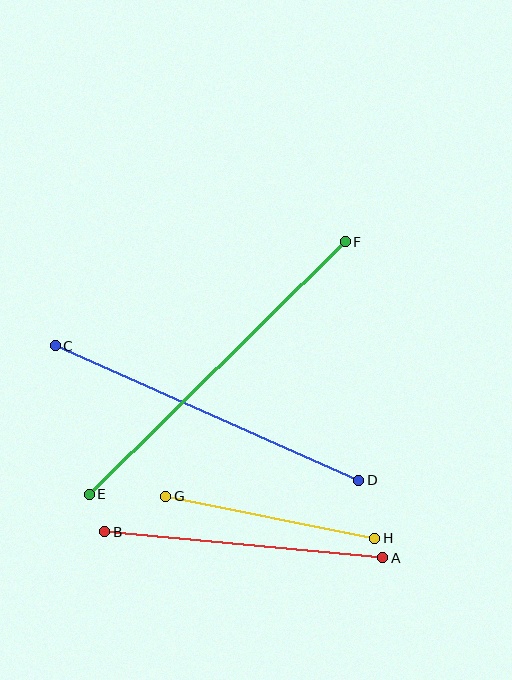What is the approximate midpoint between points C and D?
The midpoint is at approximately (207, 413) pixels.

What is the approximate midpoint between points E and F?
The midpoint is at approximately (217, 368) pixels.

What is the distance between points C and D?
The distance is approximately 332 pixels.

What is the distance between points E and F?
The distance is approximately 360 pixels.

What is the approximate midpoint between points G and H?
The midpoint is at approximately (270, 517) pixels.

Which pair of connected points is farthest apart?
Points E and F are farthest apart.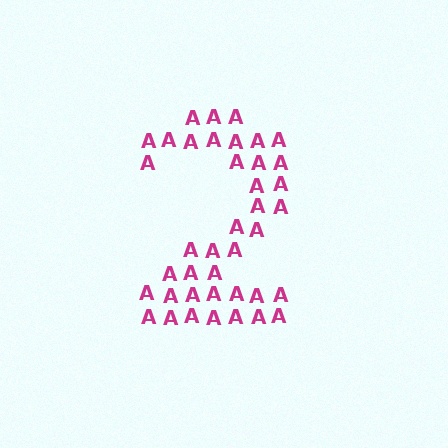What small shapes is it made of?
It is made of small letter A's.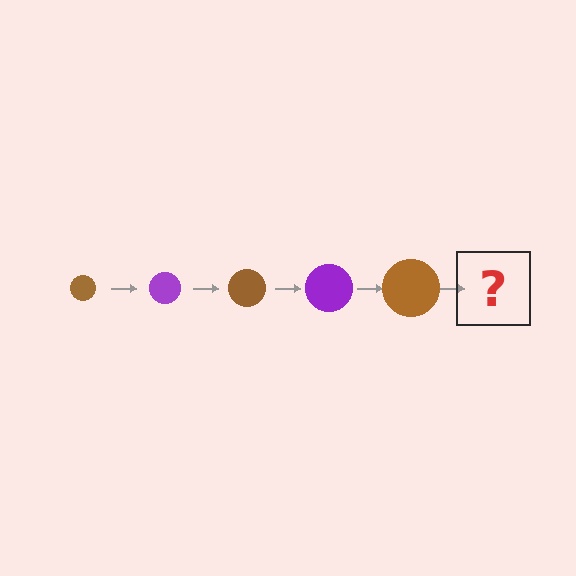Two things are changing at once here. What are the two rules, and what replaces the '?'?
The two rules are that the circle grows larger each step and the color cycles through brown and purple. The '?' should be a purple circle, larger than the previous one.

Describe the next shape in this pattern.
It should be a purple circle, larger than the previous one.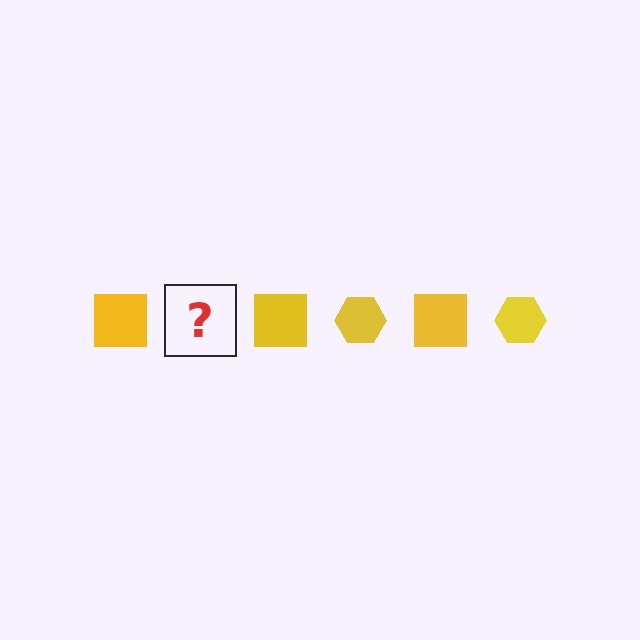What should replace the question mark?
The question mark should be replaced with a yellow hexagon.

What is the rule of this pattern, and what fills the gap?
The rule is that the pattern cycles through square, hexagon shapes in yellow. The gap should be filled with a yellow hexagon.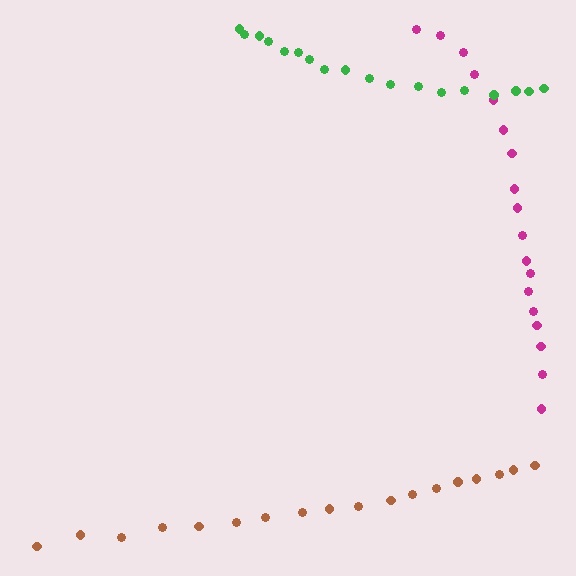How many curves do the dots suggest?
There are 3 distinct paths.